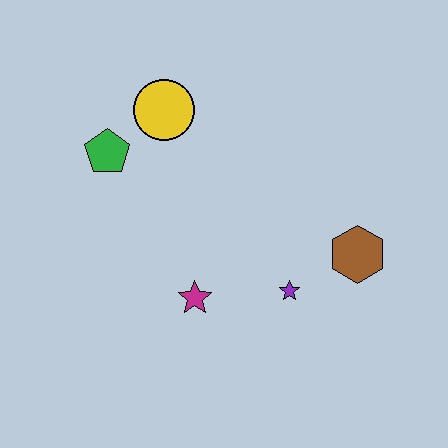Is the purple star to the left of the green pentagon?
No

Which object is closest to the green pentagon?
The yellow circle is closest to the green pentagon.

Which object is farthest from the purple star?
The green pentagon is farthest from the purple star.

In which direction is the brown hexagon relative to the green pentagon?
The brown hexagon is to the right of the green pentagon.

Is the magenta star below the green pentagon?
Yes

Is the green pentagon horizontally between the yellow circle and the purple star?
No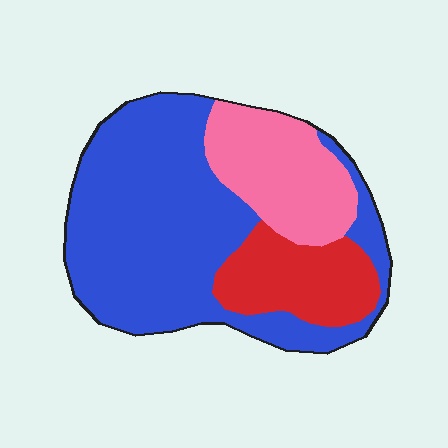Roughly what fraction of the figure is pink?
Pink takes up between a sixth and a third of the figure.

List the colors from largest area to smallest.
From largest to smallest: blue, pink, red.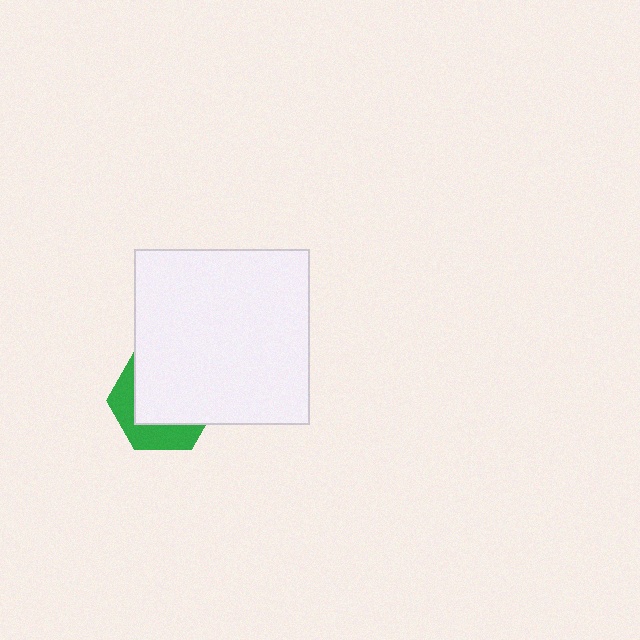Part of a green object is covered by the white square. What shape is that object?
It is a hexagon.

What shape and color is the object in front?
The object in front is a white square.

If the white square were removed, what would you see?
You would see the complete green hexagon.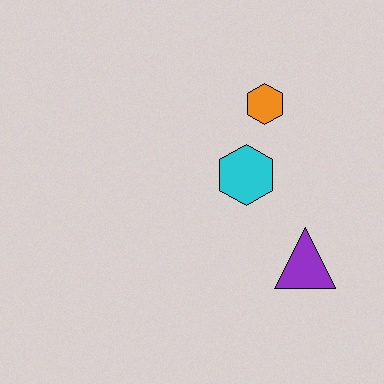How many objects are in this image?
There are 3 objects.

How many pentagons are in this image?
There are no pentagons.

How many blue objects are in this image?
There are no blue objects.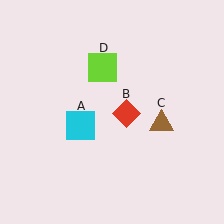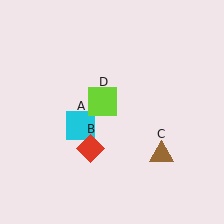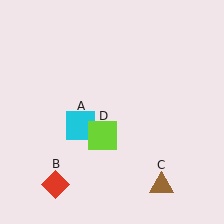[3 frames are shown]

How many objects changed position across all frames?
3 objects changed position: red diamond (object B), brown triangle (object C), lime square (object D).